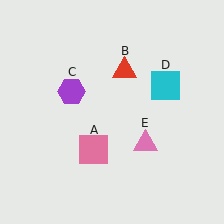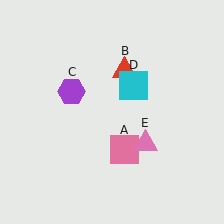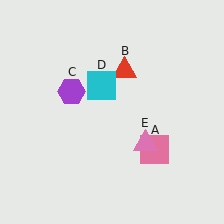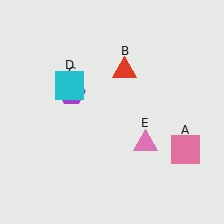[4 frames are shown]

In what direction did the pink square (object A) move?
The pink square (object A) moved right.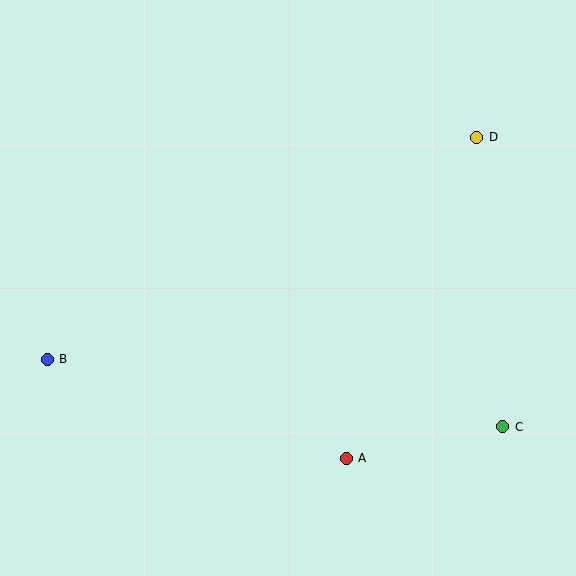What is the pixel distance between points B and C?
The distance between B and C is 461 pixels.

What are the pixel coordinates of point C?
Point C is at (503, 427).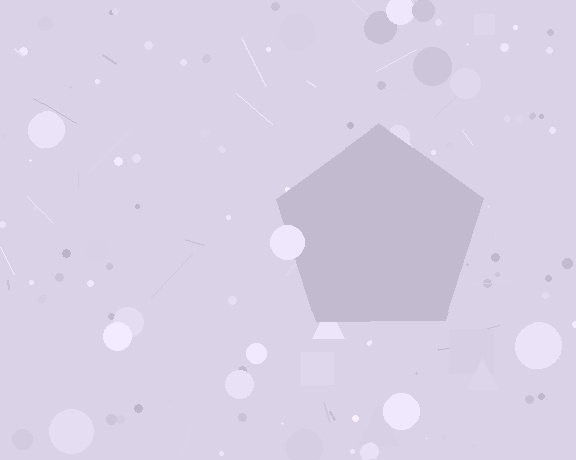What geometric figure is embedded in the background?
A pentagon is embedded in the background.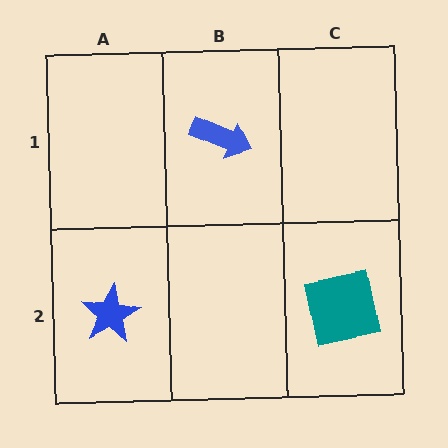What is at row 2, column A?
A blue star.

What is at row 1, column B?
A blue arrow.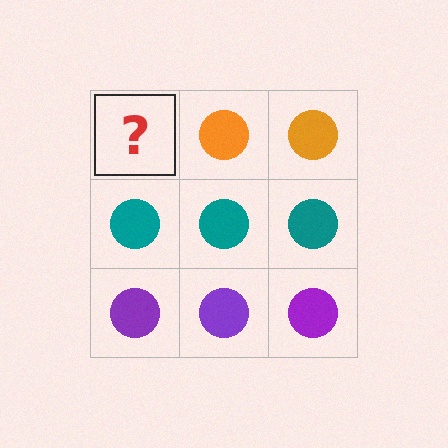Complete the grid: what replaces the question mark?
The question mark should be replaced with an orange circle.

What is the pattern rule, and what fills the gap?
The rule is that each row has a consistent color. The gap should be filled with an orange circle.